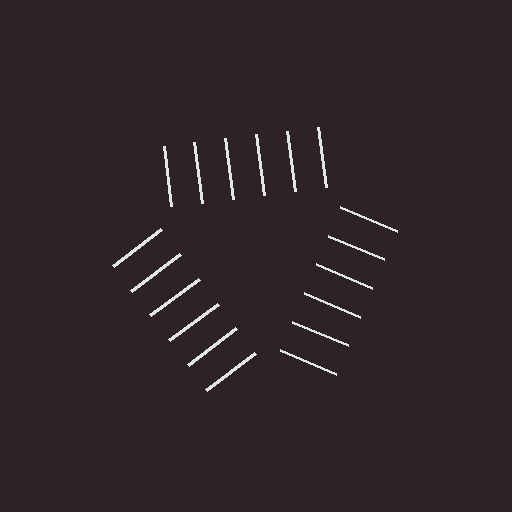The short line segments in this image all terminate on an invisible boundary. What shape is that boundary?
An illusory triangle — the line segments terminate on its edges but no continuous stroke is drawn.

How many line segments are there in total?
18 — 6 along each of the 3 edges.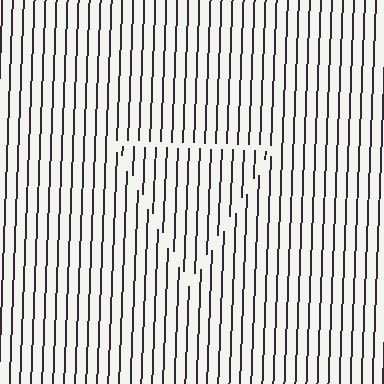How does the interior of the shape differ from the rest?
The interior of the shape contains the same grating, shifted by half a period — the contour is defined by the phase discontinuity where line-ends from the inner and outer gratings abut.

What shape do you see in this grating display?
An illusory triangle. The interior of the shape contains the same grating, shifted by half a period — the contour is defined by the phase discontinuity where line-ends from the inner and outer gratings abut.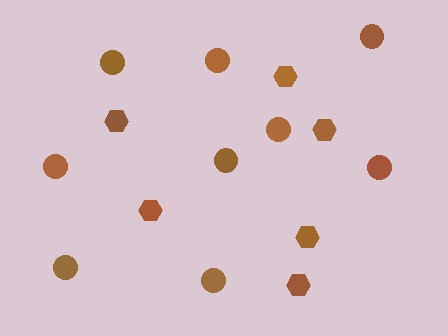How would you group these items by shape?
There are 2 groups: one group of hexagons (6) and one group of circles (9).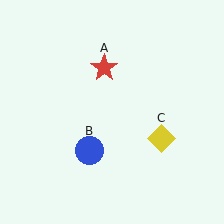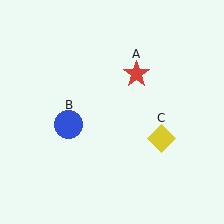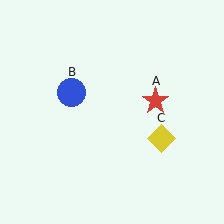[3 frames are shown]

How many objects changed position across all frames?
2 objects changed position: red star (object A), blue circle (object B).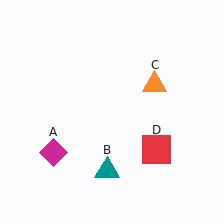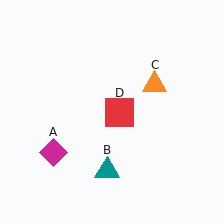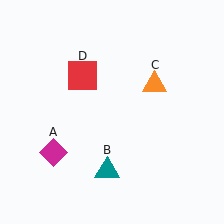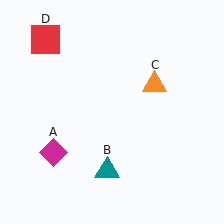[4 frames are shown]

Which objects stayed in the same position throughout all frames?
Magenta diamond (object A) and teal triangle (object B) and orange triangle (object C) remained stationary.